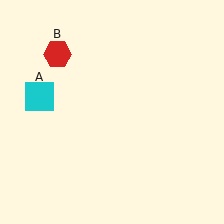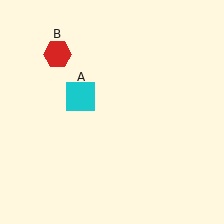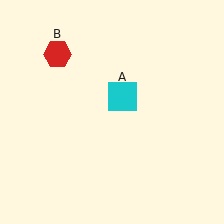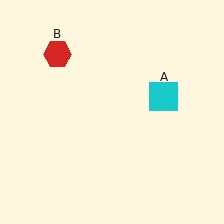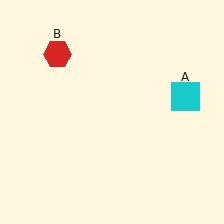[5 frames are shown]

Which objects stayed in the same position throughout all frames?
Red hexagon (object B) remained stationary.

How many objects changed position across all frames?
1 object changed position: cyan square (object A).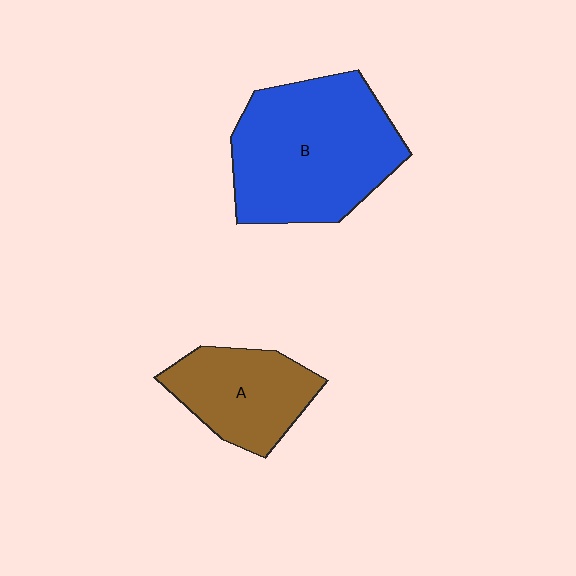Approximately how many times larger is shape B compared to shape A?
Approximately 1.8 times.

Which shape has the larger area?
Shape B (blue).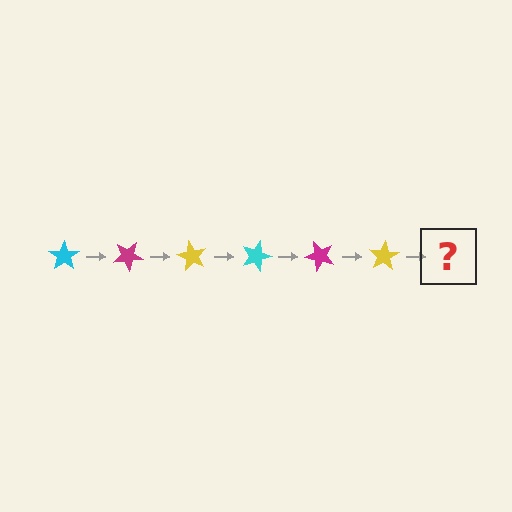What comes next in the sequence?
The next element should be a cyan star, rotated 180 degrees from the start.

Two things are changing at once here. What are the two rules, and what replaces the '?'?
The two rules are that it rotates 30 degrees each step and the color cycles through cyan, magenta, and yellow. The '?' should be a cyan star, rotated 180 degrees from the start.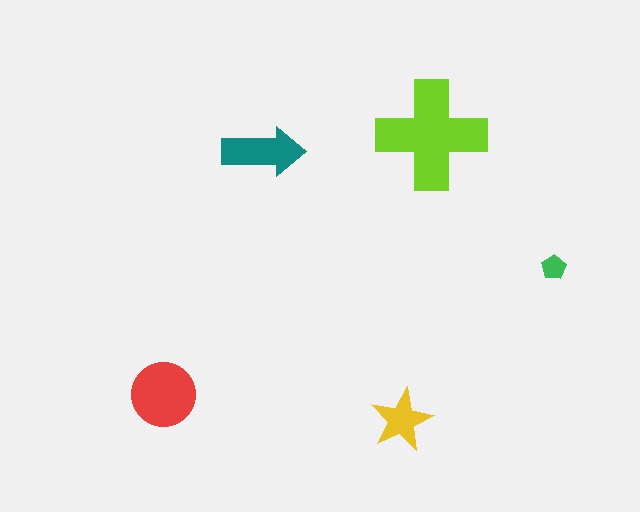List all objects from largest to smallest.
The lime cross, the red circle, the teal arrow, the yellow star, the green pentagon.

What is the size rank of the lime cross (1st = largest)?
1st.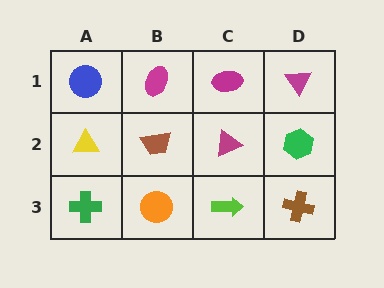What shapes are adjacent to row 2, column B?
A magenta ellipse (row 1, column B), an orange circle (row 3, column B), a yellow triangle (row 2, column A), a magenta triangle (row 2, column C).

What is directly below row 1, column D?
A green hexagon.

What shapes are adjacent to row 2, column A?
A blue circle (row 1, column A), a green cross (row 3, column A), a brown trapezoid (row 2, column B).